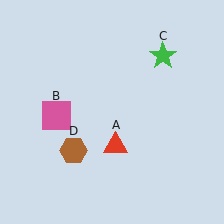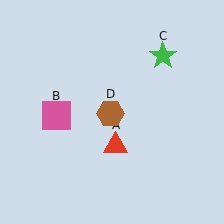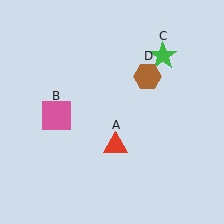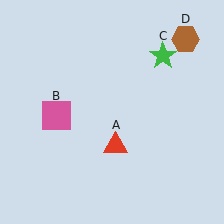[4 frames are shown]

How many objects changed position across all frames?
1 object changed position: brown hexagon (object D).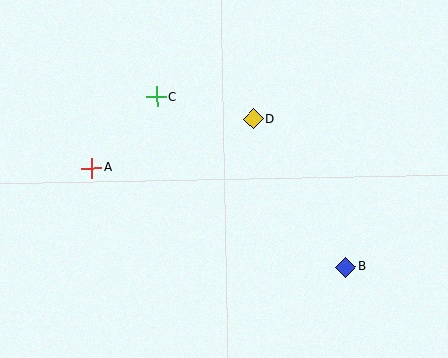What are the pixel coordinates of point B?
Point B is at (346, 267).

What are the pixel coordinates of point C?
Point C is at (157, 97).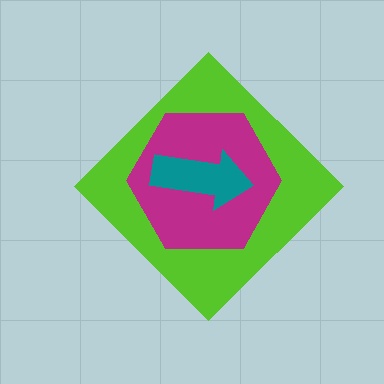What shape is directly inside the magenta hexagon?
The teal arrow.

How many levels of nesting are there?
3.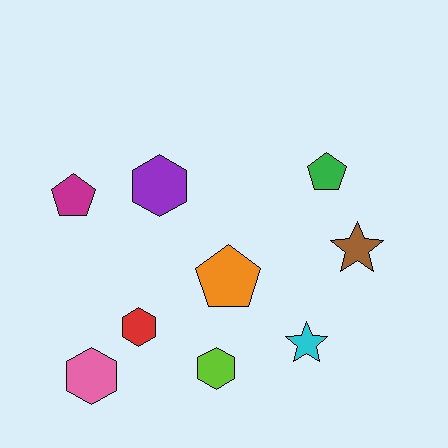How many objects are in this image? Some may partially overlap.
There are 9 objects.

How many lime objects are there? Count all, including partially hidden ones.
There is 1 lime object.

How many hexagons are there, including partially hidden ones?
There are 4 hexagons.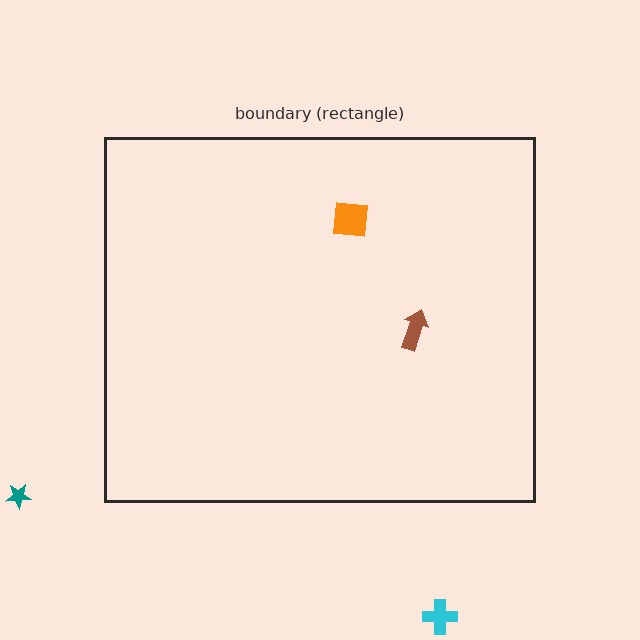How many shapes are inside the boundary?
2 inside, 2 outside.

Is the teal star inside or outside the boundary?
Outside.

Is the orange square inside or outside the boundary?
Inside.